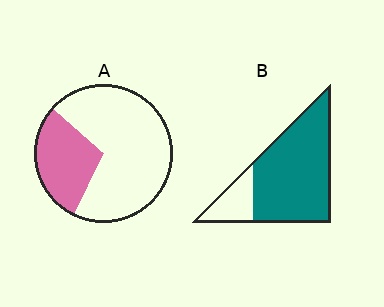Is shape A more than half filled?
No.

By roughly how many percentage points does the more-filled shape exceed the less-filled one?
By roughly 50 percentage points (B over A).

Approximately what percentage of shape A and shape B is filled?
A is approximately 30% and B is approximately 80%.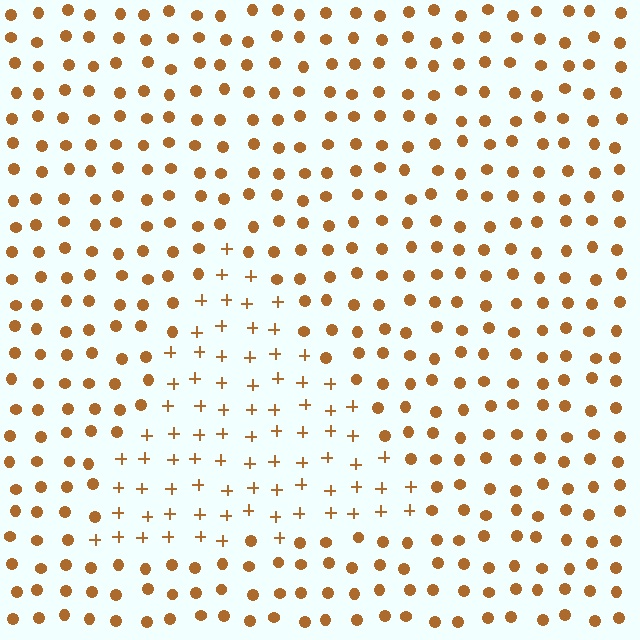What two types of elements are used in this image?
The image uses plus signs inside the triangle region and circles outside it.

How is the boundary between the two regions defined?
The boundary is defined by a change in element shape: plus signs inside vs. circles outside. All elements share the same color and spacing.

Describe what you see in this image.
The image is filled with small brown elements arranged in a uniform grid. A triangle-shaped region contains plus signs, while the surrounding area contains circles. The boundary is defined purely by the change in element shape.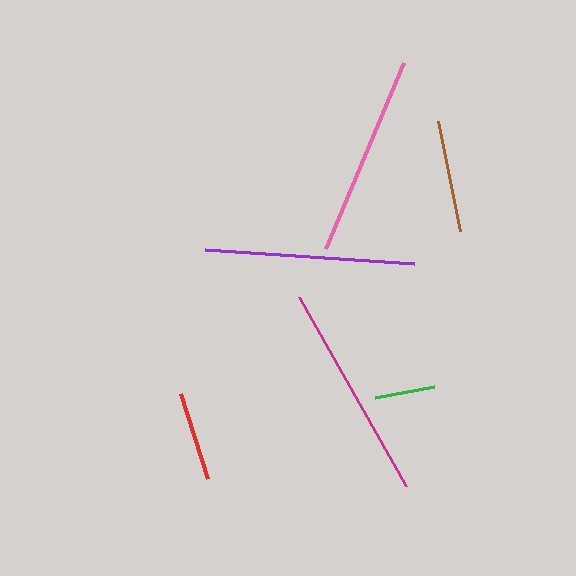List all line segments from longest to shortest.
From longest to shortest: magenta, purple, pink, brown, red, green.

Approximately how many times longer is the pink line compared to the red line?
The pink line is approximately 2.2 times the length of the red line.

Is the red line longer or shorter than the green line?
The red line is longer than the green line.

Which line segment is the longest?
The magenta line is the longest at approximately 217 pixels.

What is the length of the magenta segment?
The magenta segment is approximately 217 pixels long.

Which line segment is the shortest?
The green line is the shortest at approximately 60 pixels.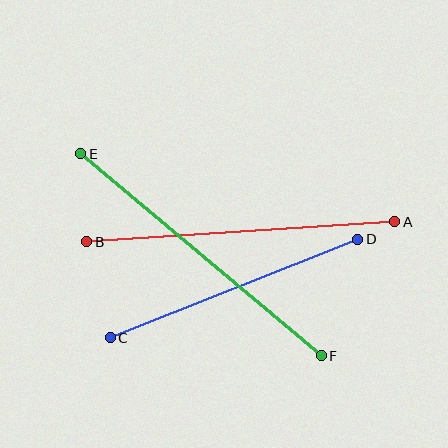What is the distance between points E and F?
The distance is approximately 314 pixels.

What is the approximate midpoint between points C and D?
The midpoint is at approximately (234, 289) pixels.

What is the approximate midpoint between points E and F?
The midpoint is at approximately (201, 255) pixels.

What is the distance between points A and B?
The distance is approximately 308 pixels.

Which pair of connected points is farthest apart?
Points E and F are farthest apart.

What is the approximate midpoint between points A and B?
The midpoint is at approximately (241, 232) pixels.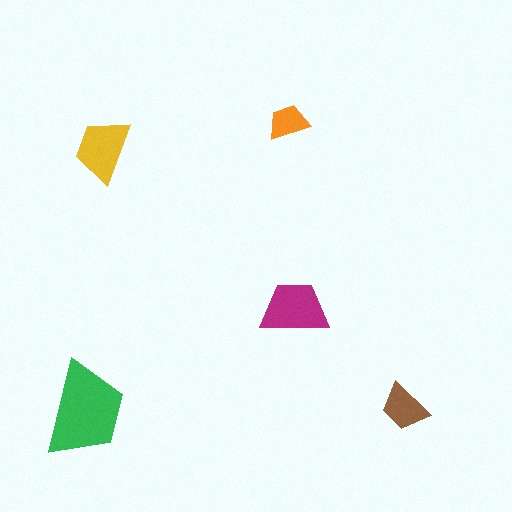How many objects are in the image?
There are 5 objects in the image.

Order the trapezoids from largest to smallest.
the green one, the magenta one, the yellow one, the brown one, the orange one.